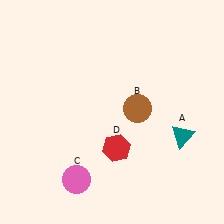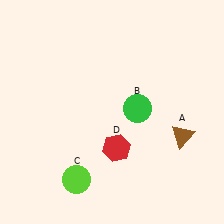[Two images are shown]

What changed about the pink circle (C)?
In Image 1, C is pink. In Image 2, it changed to lime.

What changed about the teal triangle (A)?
In Image 1, A is teal. In Image 2, it changed to brown.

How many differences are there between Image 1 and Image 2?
There are 3 differences between the two images.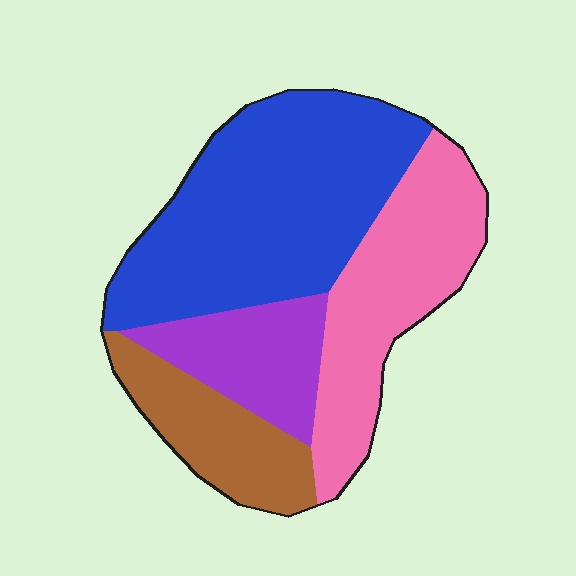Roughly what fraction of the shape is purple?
Purple covers around 15% of the shape.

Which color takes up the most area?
Blue, at roughly 45%.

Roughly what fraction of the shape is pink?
Pink takes up between a sixth and a third of the shape.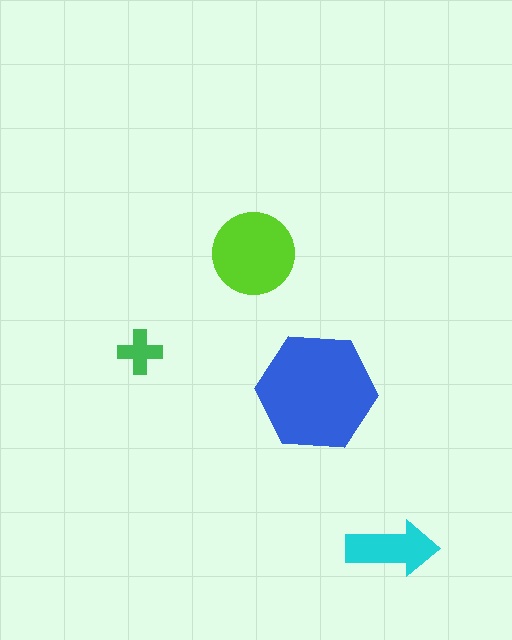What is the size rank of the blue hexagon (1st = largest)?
1st.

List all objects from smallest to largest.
The green cross, the cyan arrow, the lime circle, the blue hexagon.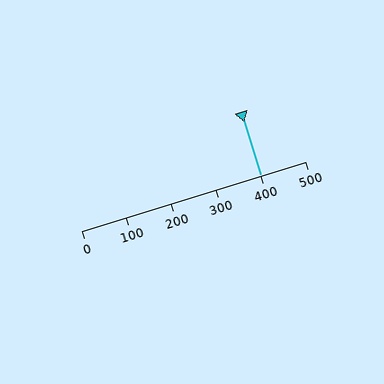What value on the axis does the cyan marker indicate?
The marker indicates approximately 400.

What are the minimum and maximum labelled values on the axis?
The axis runs from 0 to 500.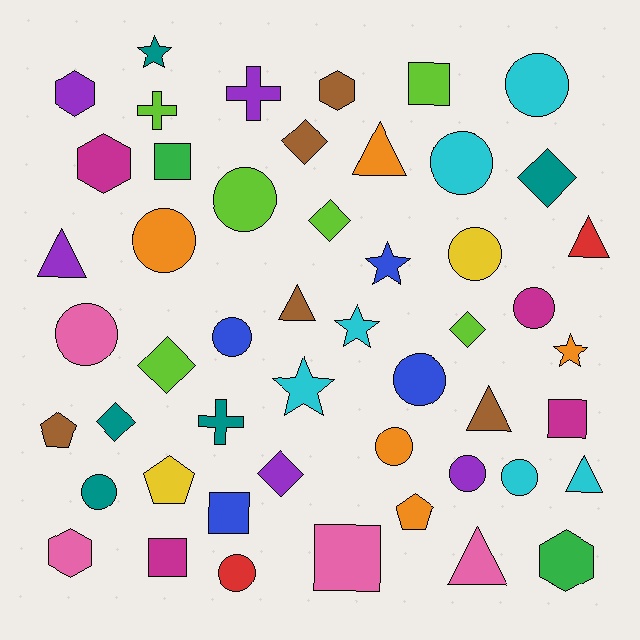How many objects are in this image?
There are 50 objects.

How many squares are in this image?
There are 6 squares.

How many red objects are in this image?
There are 2 red objects.